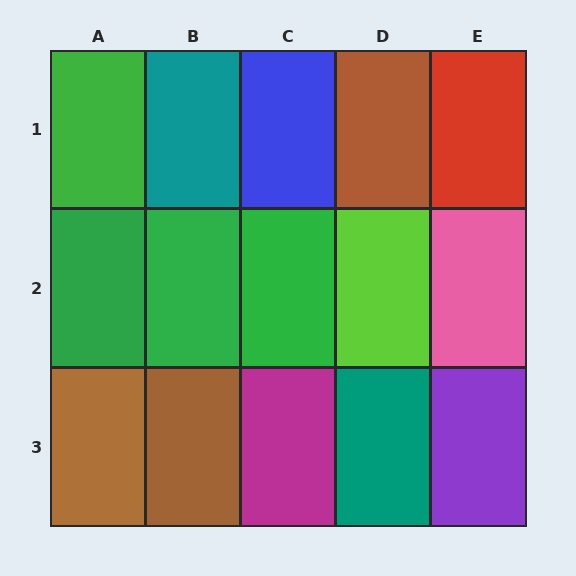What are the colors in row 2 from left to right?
Green, green, green, lime, pink.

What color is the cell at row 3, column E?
Purple.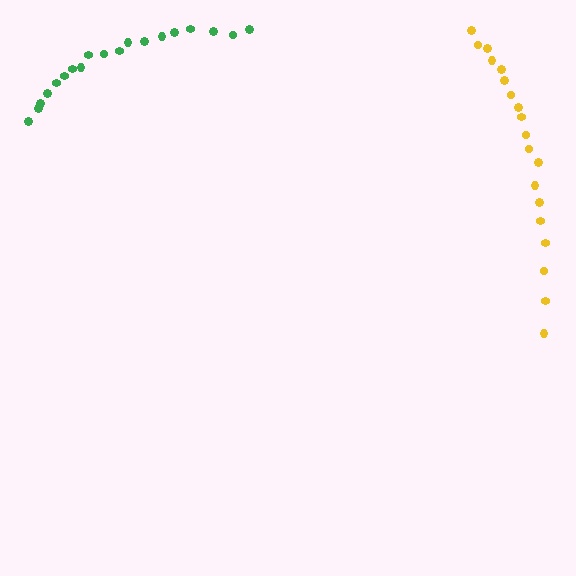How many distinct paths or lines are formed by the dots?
There are 2 distinct paths.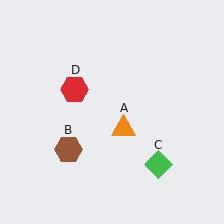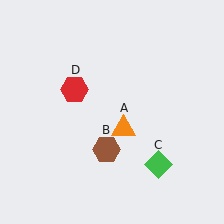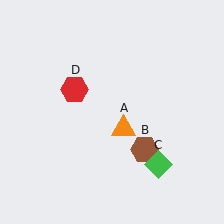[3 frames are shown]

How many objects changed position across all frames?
1 object changed position: brown hexagon (object B).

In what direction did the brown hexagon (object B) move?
The brown hexagon (object B) moved right.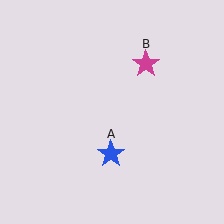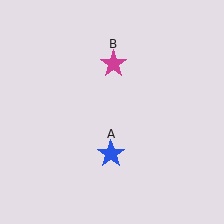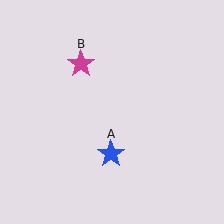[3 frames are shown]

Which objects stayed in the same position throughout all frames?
Blue star (object A) remained stationary.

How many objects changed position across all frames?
1 object changed position: magenta star (object B).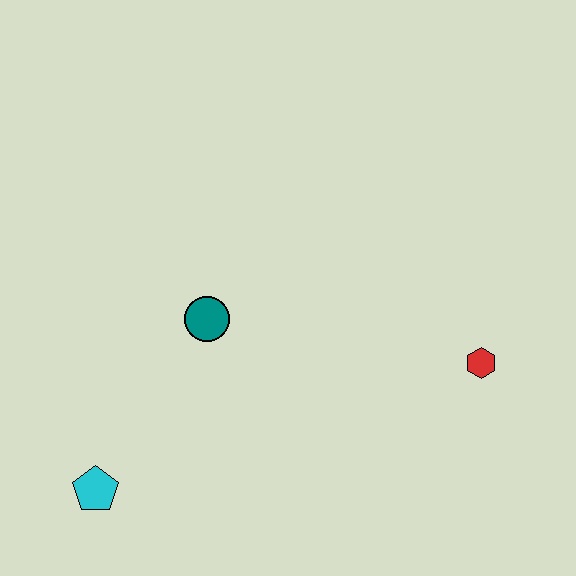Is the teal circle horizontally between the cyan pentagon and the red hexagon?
Yes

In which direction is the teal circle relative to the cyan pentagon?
The teal circle is above the cyan pentagon.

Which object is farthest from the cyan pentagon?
The red hexagon is farthest from the cyan pentagon.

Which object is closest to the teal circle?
The cyan pentagon is closest to the teal circle.